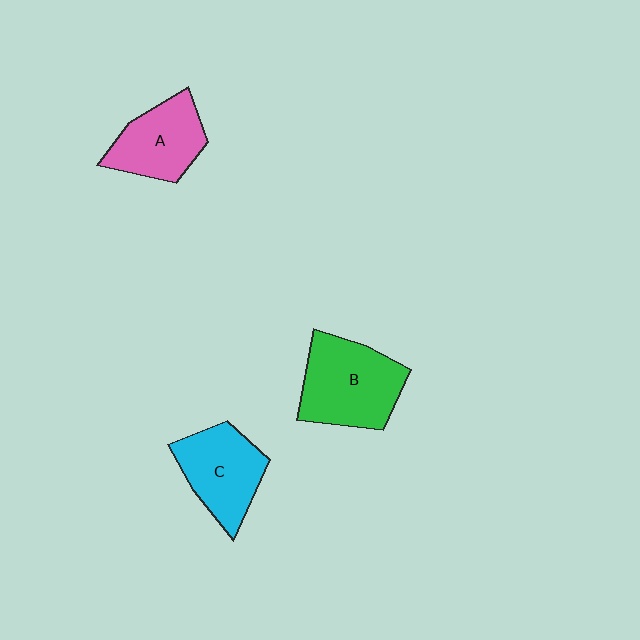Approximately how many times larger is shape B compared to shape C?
Approximately 1.2 times.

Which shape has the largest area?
Shape B (green).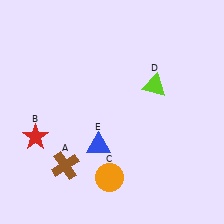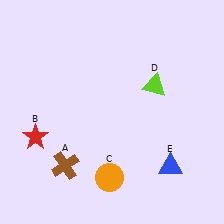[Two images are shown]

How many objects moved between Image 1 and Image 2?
1 object moved between the two images.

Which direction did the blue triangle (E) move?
The blue triangle (E) moved right.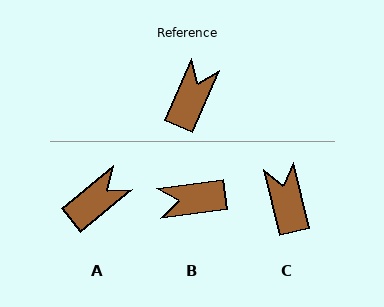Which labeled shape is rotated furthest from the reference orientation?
B, about 120 degrees away.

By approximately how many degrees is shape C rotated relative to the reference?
Approximately 37 degrees counter-clockwise.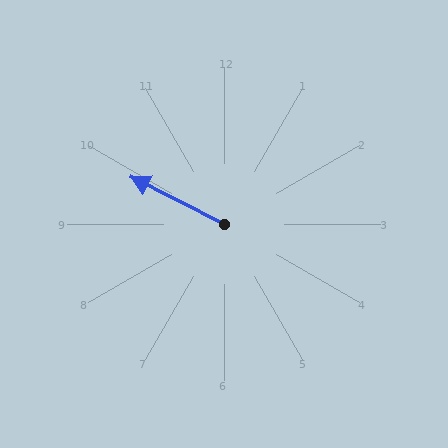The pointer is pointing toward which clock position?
Roughly 10 o'clock.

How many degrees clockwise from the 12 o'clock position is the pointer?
Approximately 297 degrees.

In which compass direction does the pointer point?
Northwest.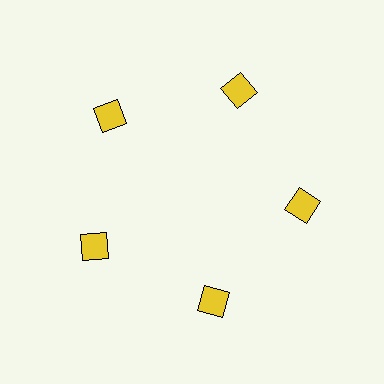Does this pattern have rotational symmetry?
Yes, this pattern has 5-fold rotational symmetry. It looks the same after rotating 72 degrees around the center.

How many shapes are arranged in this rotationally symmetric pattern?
There are 5 shapes, arranged in 5 groups of 1.